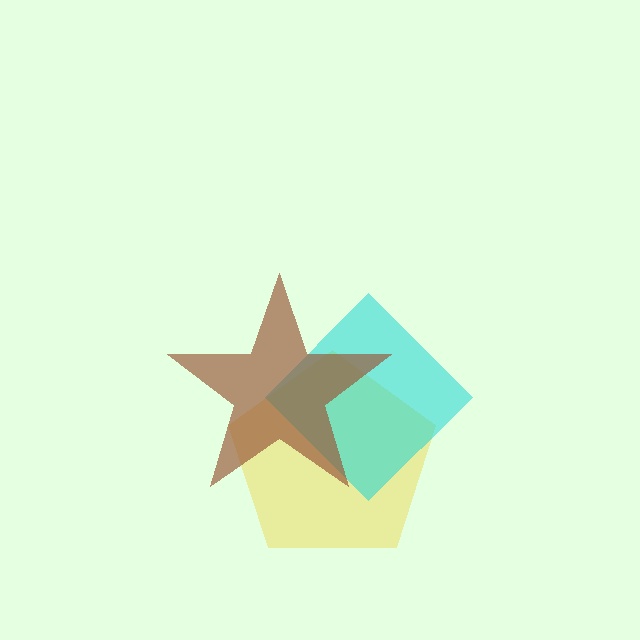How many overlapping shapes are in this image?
There are 3 overlapping shapes in the image.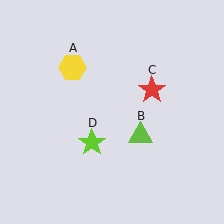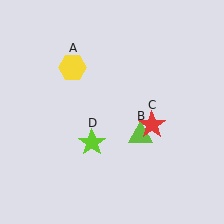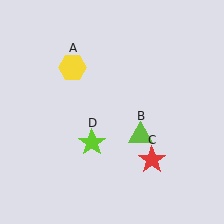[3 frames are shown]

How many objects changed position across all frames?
1 object changed position: red star (object C).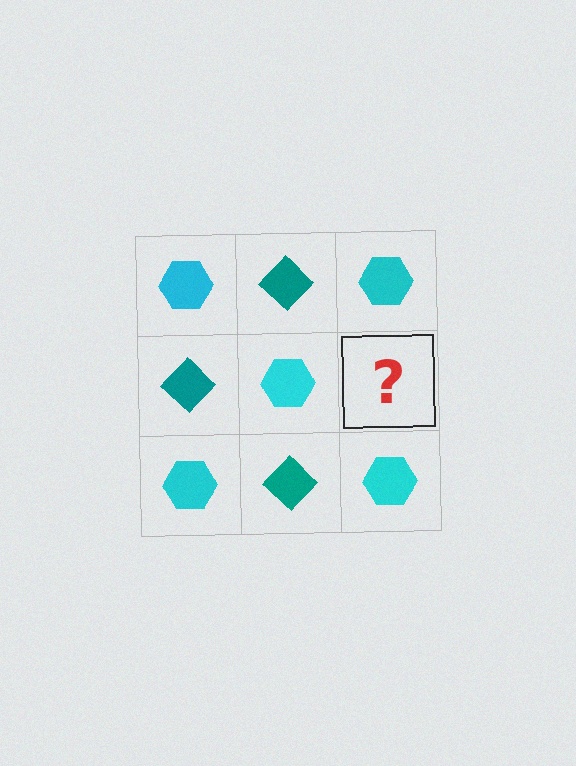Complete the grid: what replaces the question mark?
The question mark should be replaced with a teal diamond.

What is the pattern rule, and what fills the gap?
The rule is that it alternates cyan hexagon and teal diamond in a checkerboard pattern. The gap should be filled with a teal diamond.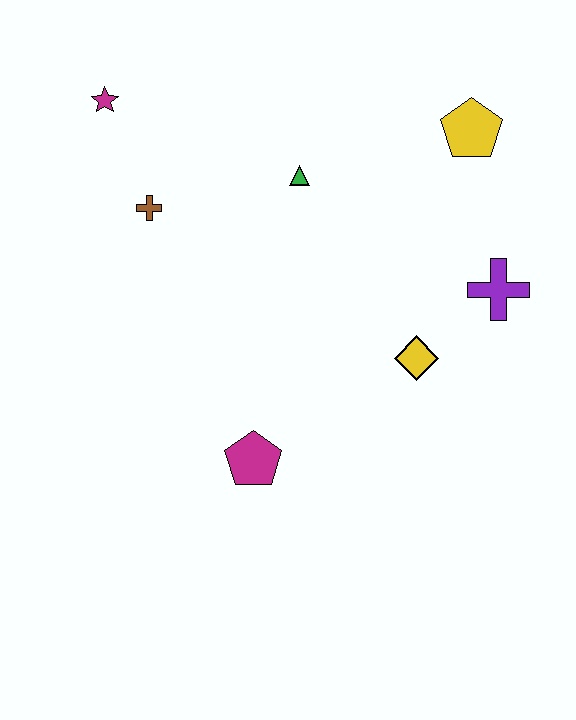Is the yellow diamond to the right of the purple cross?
No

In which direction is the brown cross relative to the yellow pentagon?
The brown cross is to the left of the yellow pentagon.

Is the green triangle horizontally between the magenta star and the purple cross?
Yes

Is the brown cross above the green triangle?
No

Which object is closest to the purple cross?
The yellow diamond is closest to the purple cross.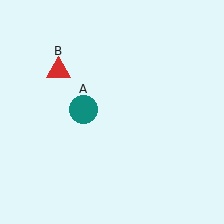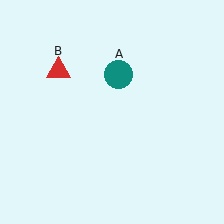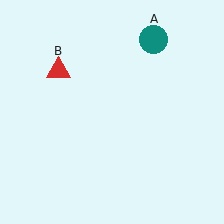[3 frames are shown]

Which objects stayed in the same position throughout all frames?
Red triangle (object B) remained stationary.